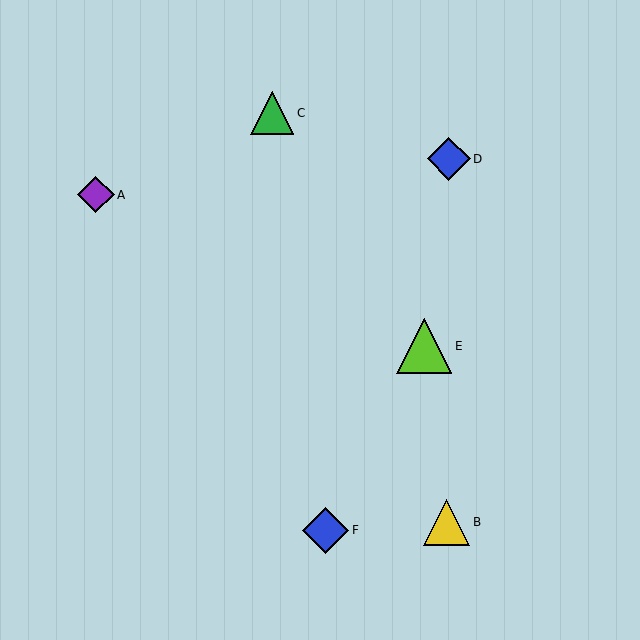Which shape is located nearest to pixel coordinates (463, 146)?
The blue diamond (labeled D) at (449, 159) is nearest to that location.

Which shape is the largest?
The lime triangle (labeled E) is the largest.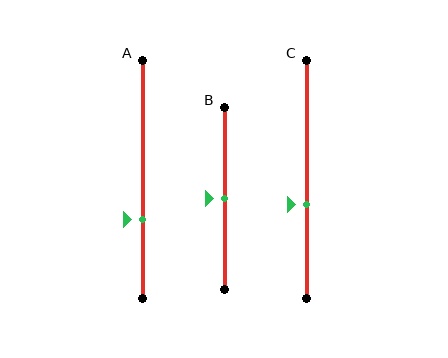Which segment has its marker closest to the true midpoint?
Segment B has its marker closest to the true midpoint.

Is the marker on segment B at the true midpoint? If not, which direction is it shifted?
Yes, the marker on segment B is at the true midpoint.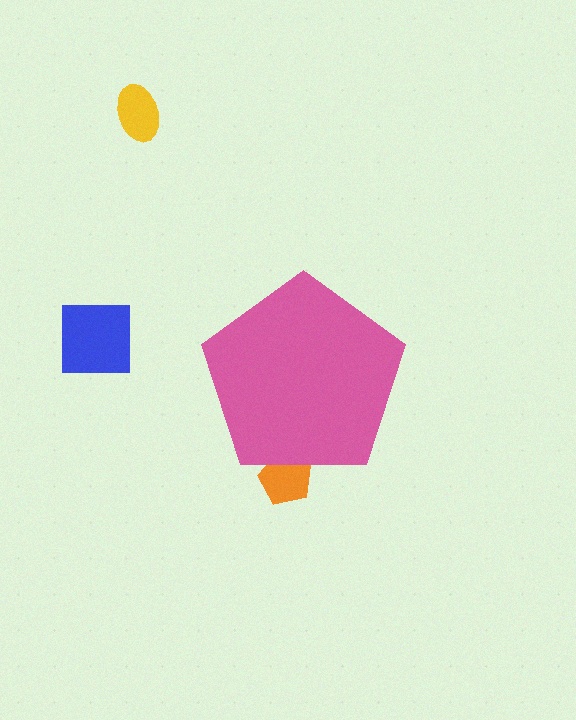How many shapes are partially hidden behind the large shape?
1 shape is partially hidden.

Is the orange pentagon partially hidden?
Yes, the orange pentagon is partially hidden behind the pink pentagon.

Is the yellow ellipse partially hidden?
No, the yellow ellipse is fully visible.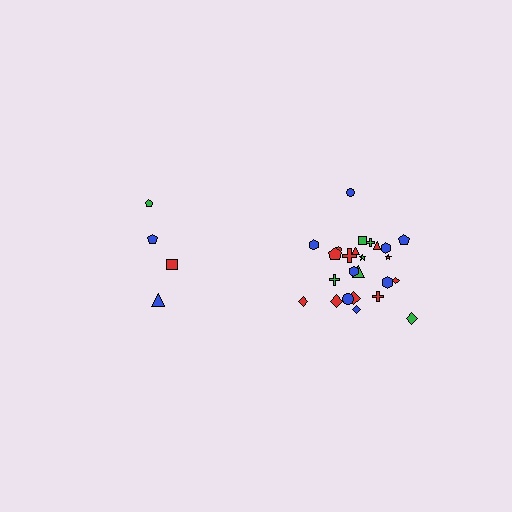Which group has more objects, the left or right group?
The right group.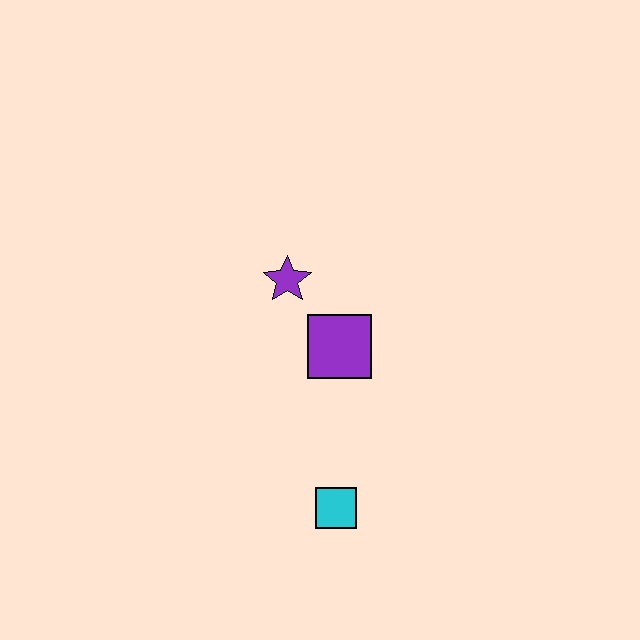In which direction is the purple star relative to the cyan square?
The purple star is above the cyan square.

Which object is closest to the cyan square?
The purple square is closest to the cyan square.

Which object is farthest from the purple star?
The cyan square is farthest from the purple star.